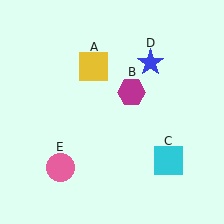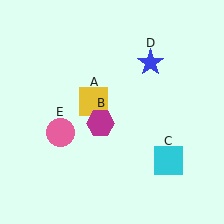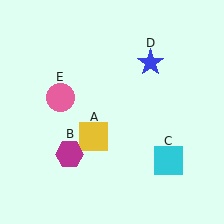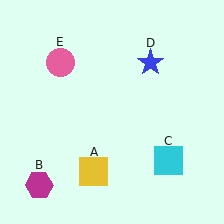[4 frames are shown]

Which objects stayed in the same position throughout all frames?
Cyan square (object C) and blue star (object D) remained stationary.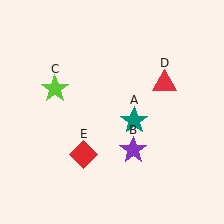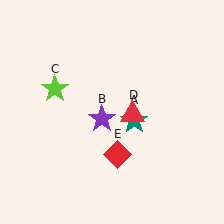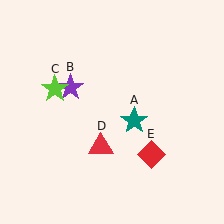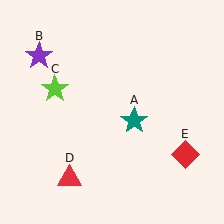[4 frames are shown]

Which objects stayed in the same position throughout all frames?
Teal star (object A) and lime star (object C) remained stationary.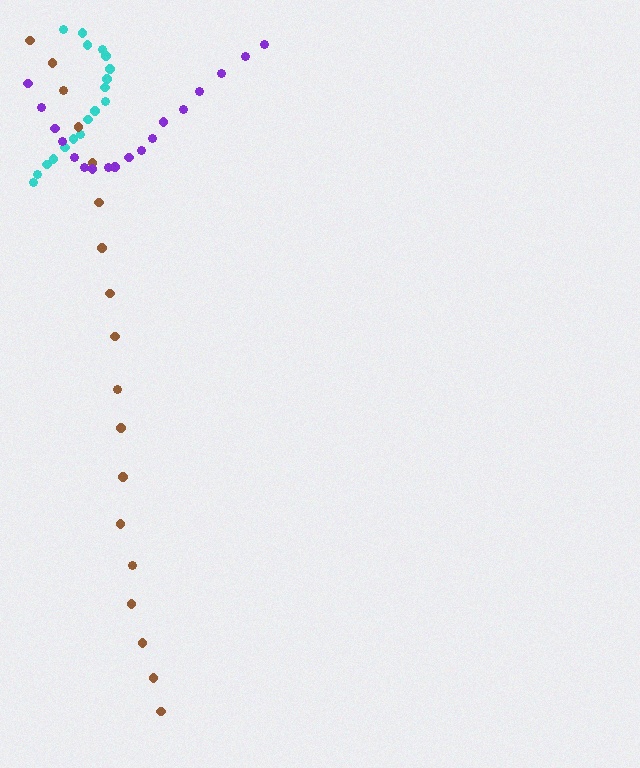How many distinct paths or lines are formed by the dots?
There are 3 distinct paths.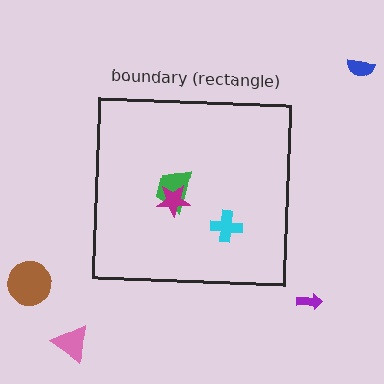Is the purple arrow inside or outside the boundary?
Outside.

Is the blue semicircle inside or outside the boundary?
Outside.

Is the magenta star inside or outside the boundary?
Inside.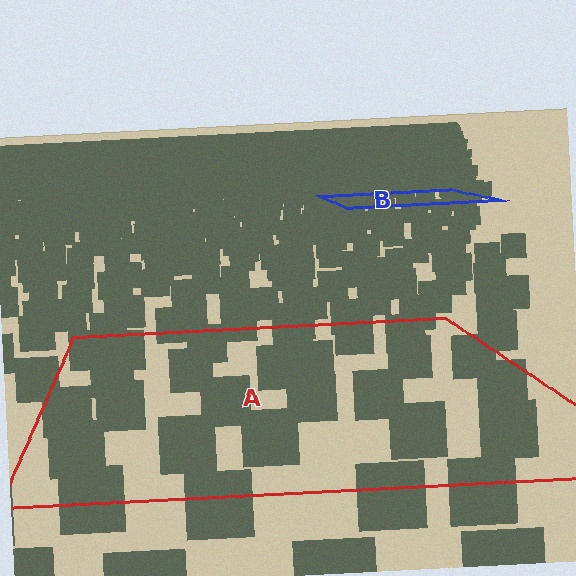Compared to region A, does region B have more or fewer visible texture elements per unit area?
Region B has more texture elements per unit area — they are packed more densely because it is farther away.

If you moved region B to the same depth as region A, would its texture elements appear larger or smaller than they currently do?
They would appear larger. At a closer depth, the same texture elements are projected at a bigger on-screen size.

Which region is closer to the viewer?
Region A is closer. The texture elements there are larger and more spread out.